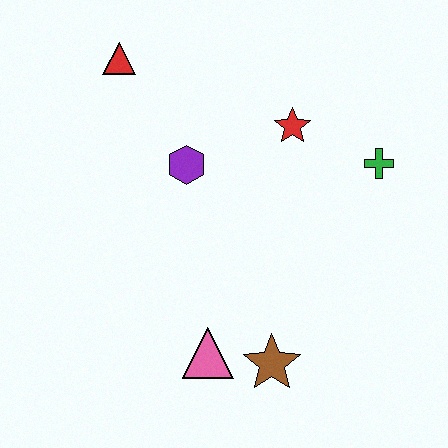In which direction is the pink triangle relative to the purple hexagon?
The pink triangle is below the purple hexagon.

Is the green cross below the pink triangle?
No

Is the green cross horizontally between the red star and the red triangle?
No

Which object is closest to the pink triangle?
The brown star is closest to the pink triangle.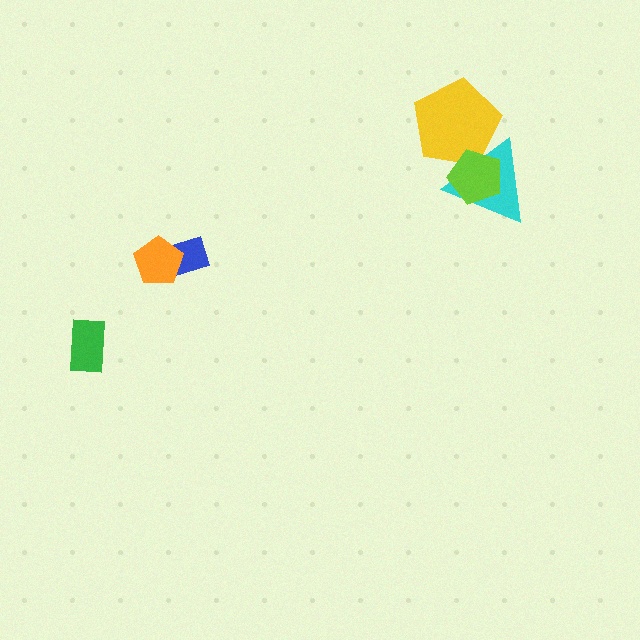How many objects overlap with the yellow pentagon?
2 objects overlap with the yellow pentagon.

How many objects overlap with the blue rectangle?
1 object overlaps with the blue rectangle.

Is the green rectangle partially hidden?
No, no other shape covers it.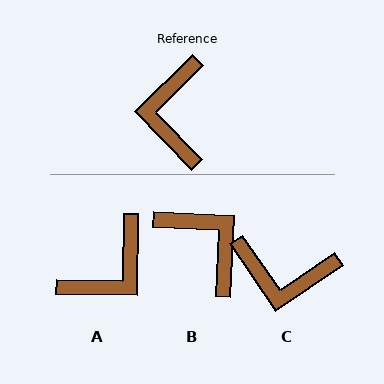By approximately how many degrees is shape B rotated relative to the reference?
Approximately 137 degrees clockwise.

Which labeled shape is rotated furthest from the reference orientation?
B, about 137 degrees away.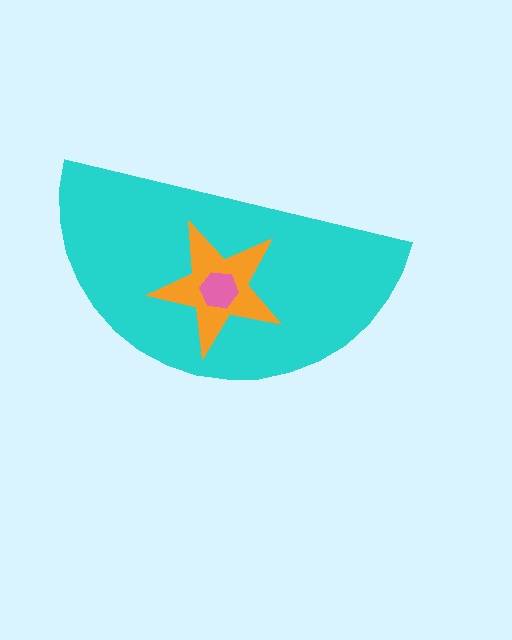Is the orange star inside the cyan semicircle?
Yes.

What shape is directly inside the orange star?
The pink hexagon.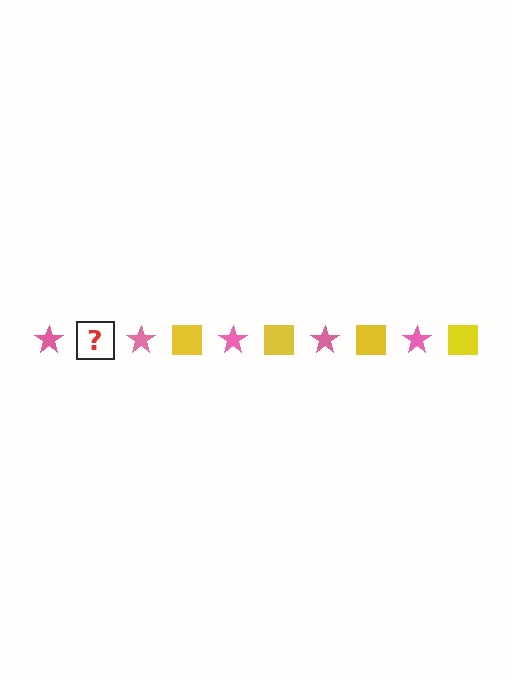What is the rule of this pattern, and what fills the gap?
The rule is that the pattern alternates between pink star and yellow square. The gap should be filled with a yellow square.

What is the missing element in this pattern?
The missing element is a yellow square.